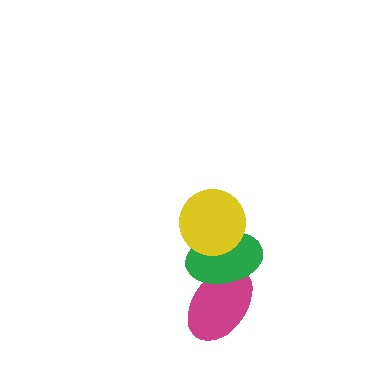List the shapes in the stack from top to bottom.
From top to bottom: the yellow circle, the green ellipse, the magenta ellipse.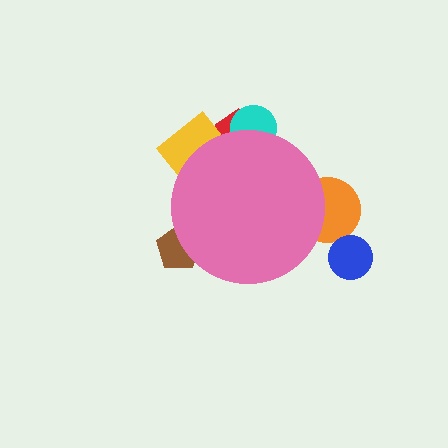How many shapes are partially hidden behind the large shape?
5 shapes are partially hidden.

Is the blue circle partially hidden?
No, the blue circle is fully visible.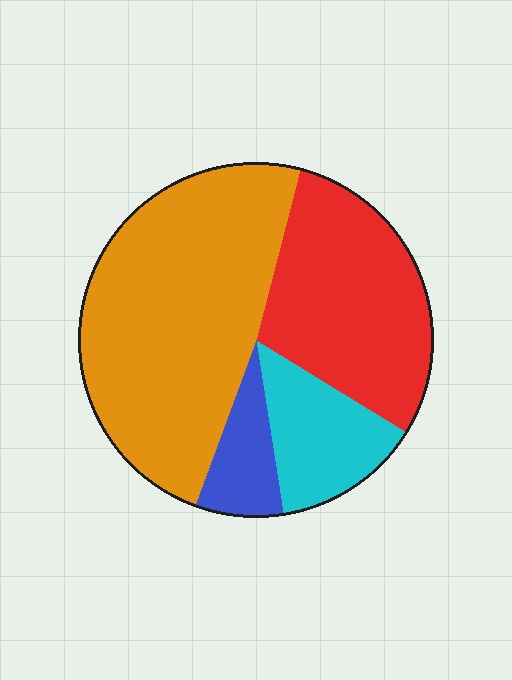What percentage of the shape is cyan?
Cyan covers roughly 15% of the shape.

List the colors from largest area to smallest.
From largest to smallest: orange, red, cyan, blue.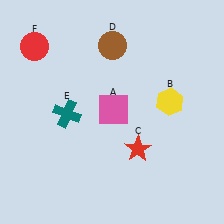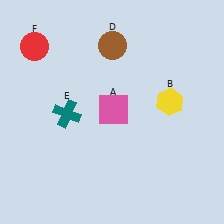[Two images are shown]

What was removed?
The red star (C) was removed in Image 2.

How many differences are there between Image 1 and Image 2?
There is 1 difference between the two images.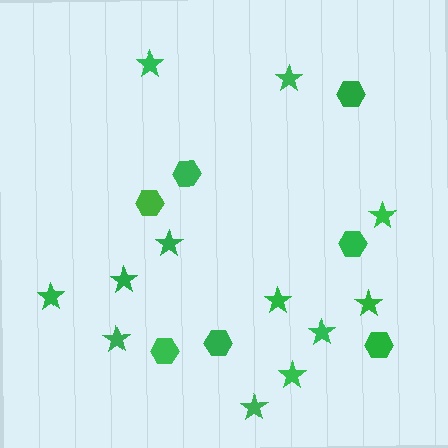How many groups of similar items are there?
There are 2 groups: one group of stars (12) and one group of hexagons (7).